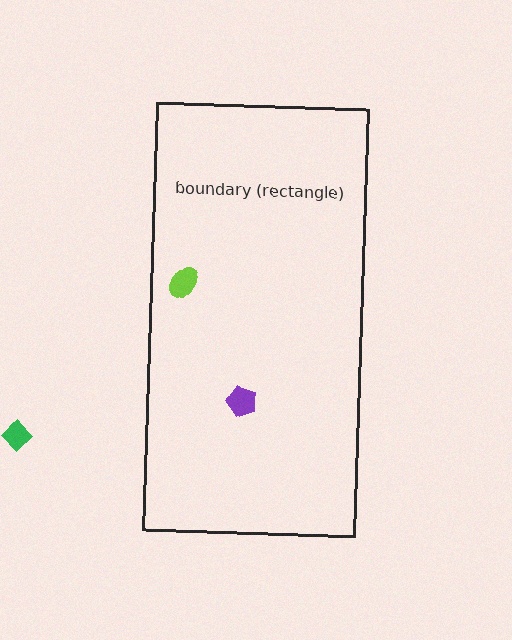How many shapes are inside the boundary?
2 inside, 1 outside.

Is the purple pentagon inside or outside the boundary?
Inside.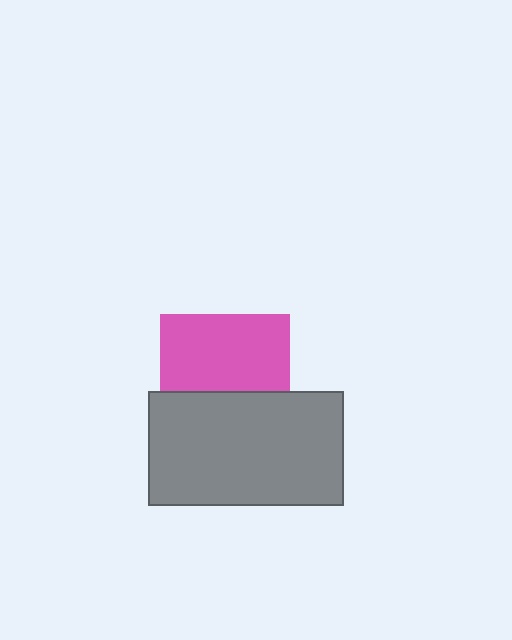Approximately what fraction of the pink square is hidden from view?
Roughly 40% of the pink square is hidden behind the gray rectangle.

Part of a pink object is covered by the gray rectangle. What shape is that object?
It is a square.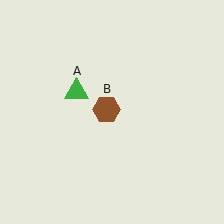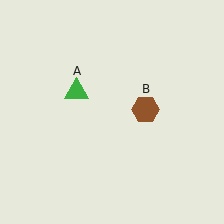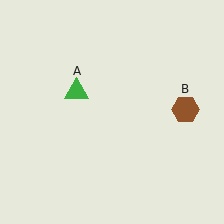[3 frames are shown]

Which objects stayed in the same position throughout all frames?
Green triangle (object A) remained stationary.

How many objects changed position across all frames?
1 object changed position: brown hexagon (object B).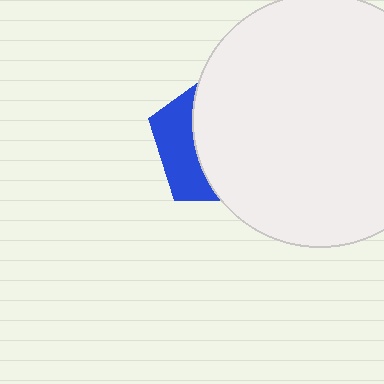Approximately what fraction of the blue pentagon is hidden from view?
Roughly 69% of the blue pentagon is hidden behind the white circle.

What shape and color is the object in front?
The object in front is a white circle.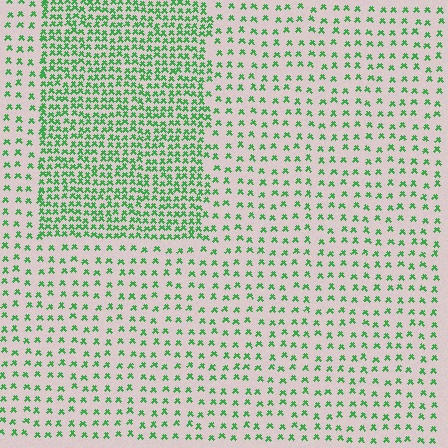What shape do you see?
I see a rectangle.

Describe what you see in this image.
The image contains small green elements arranged at two different densities. A rectangle-shaped region is visible where the elements are more densely packed than the surrounding area.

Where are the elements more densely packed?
The elements are more densely packed inside the rectangle boundary.